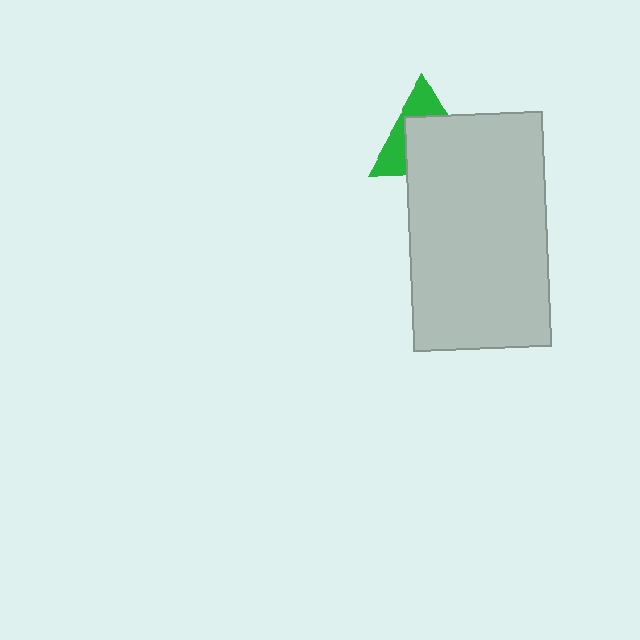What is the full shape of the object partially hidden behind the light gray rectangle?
The partially hidden object is a green triangle.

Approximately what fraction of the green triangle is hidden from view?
Roughly 62% of the green triangle is hidden behind the light gray rectangle.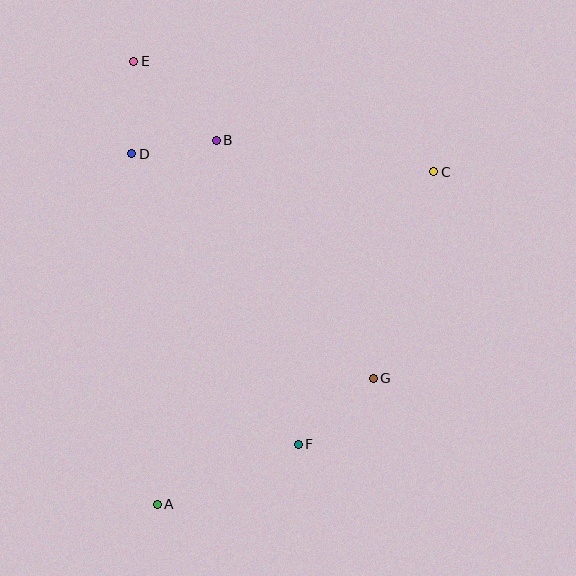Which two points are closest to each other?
Points B and D are closest to each other.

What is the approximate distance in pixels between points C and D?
The distance between C and D is approximately 302 pixels.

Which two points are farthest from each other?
Points A and E are farthest from each other.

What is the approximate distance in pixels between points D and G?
The distance between D and G is approximately 330 pixels.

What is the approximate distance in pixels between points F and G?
The distance between F and G is approximately 100 pixels.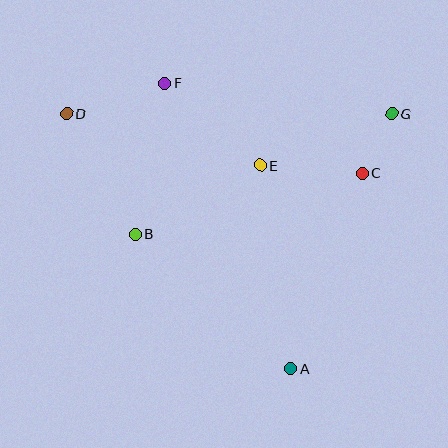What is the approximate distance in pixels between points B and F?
The distance between B and F is approximately 154 pixels.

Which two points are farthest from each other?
Points A and D are farthest from each other.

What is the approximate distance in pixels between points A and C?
The distance between A and C is approximately 208 pixels.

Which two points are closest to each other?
Points C and G are closest to each other.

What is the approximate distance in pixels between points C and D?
The distance between C and D is approximately 301 pixels.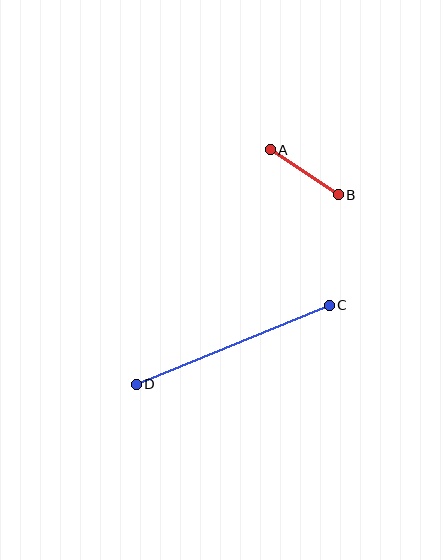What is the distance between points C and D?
The distance is approximately 209 pixels.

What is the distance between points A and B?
The distance is approximately 82 pixels.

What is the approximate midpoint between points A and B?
The midpoint is at approximately (304, 172) pixels.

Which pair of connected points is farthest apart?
Points C and D are farthest apart.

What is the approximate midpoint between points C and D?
The midpoint is at approximately (233, 345) pixels.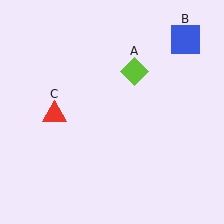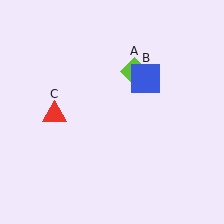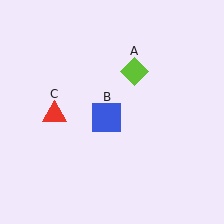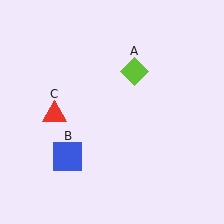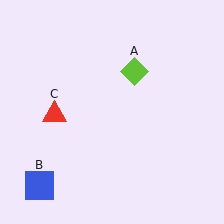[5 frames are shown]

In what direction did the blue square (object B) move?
The blue square (object B) moved down and to the left.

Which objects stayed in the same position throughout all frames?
Lime diamond (object A) and red triangle (object C) remained stationary.